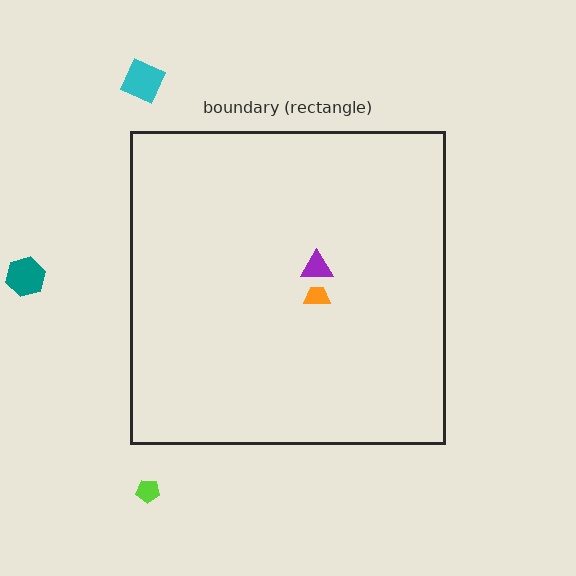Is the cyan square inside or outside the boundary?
Outside.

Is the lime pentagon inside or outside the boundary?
Outside.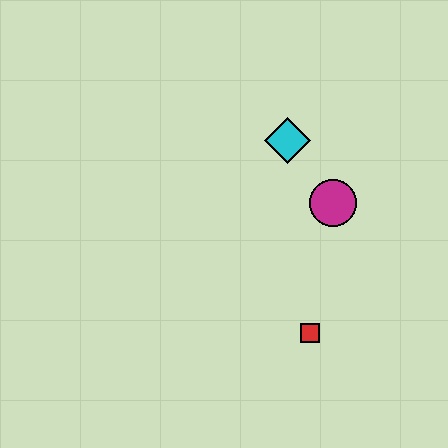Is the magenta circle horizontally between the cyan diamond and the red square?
No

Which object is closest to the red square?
The magenta circle is closest to the red square.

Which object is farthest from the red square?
The cyan diamond is farthest from the red square.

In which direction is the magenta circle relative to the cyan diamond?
The magenta circle is below the cyan diamond.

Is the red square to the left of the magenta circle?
Yes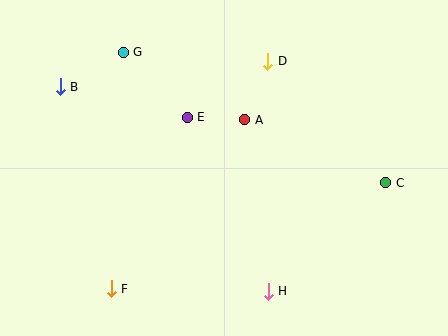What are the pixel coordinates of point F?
Point F is at (111, 289).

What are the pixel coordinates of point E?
Point E is at (187, 117).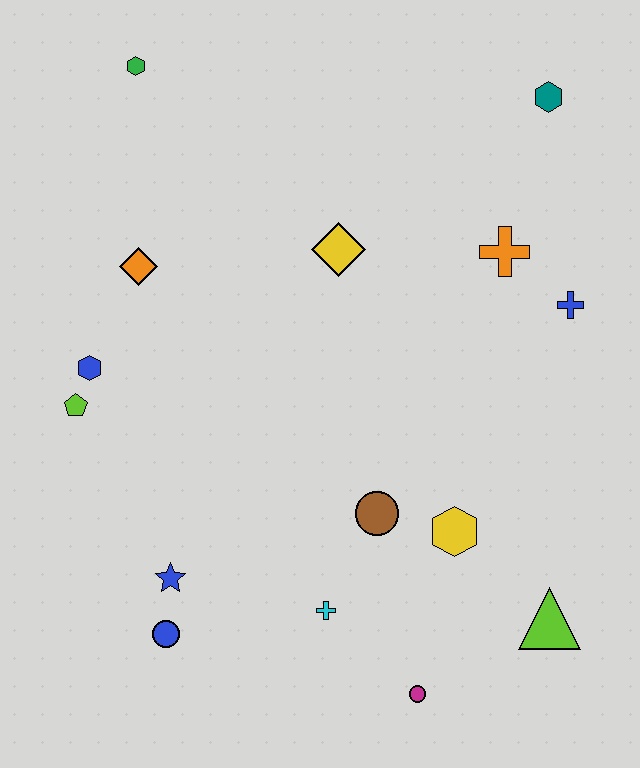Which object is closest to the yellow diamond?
The orange cross is closest to the yellow diamond.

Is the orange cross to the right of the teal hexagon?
No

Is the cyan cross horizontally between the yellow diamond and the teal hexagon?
No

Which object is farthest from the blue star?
The teal hexagon is farthest from the blue star.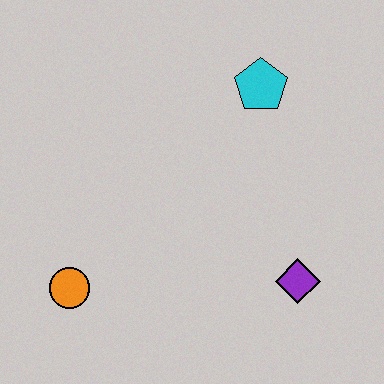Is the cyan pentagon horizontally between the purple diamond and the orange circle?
Yes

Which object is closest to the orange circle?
The purple diamond is closest to the orange circle.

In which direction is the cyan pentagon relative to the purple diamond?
The cyan pentagon is above the purple diamond.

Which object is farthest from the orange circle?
The cyan pentagon is farthest from the orange circle.